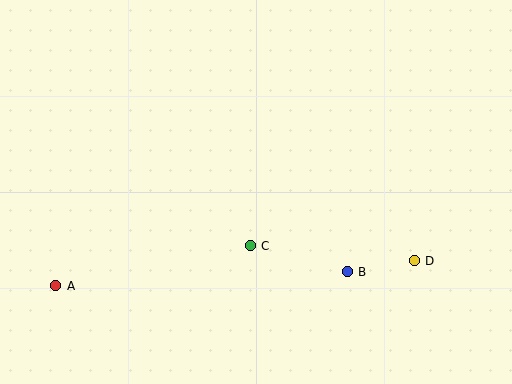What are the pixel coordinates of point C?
Point C is at (250, 246).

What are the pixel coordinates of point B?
Point B is at (347, 272).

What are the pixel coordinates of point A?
Point A is at (56, 286).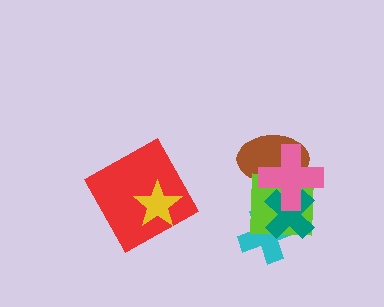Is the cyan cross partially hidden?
Yes, it is partially covered by another shape.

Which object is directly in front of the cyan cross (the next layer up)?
The lime square is directly in front of the cyan cross.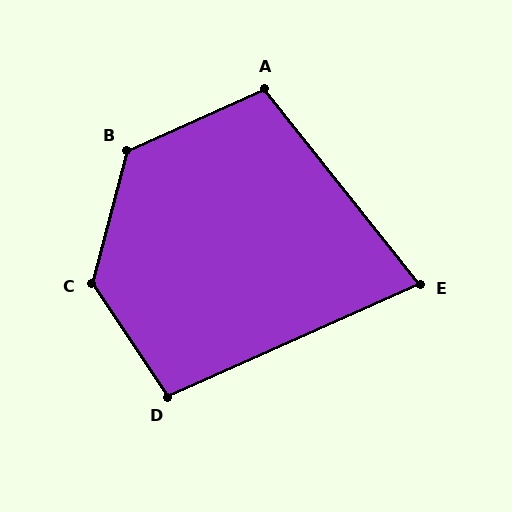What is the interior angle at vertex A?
Approximately 105 degrees (obtuse).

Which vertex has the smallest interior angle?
E, at approximately 75 degrees.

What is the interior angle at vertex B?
Approximately 129 degrees (obtuse).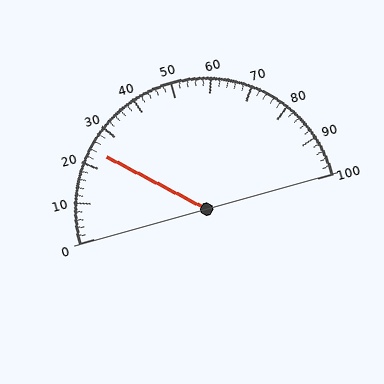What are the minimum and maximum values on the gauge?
The gauge ranges from 0 to 100.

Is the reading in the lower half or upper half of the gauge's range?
The reading is in the lower half of the range (0 to 100).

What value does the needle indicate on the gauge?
The needle indicates approximately 24.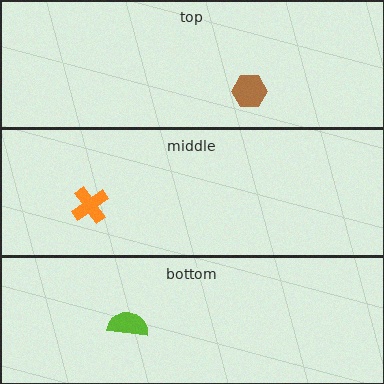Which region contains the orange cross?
The middle region.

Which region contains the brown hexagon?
The top region.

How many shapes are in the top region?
1.